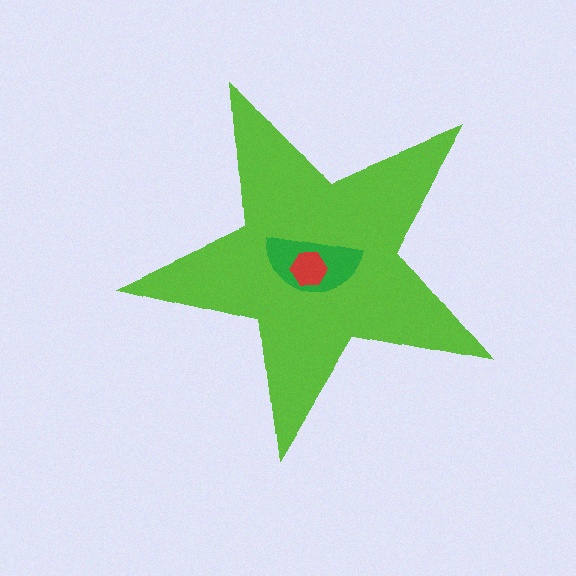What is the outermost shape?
The lime star.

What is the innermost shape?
The red hexagon.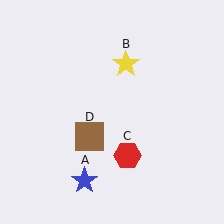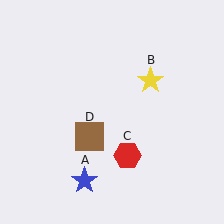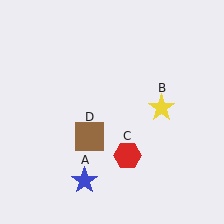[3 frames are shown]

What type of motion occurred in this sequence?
The yellow star (object B) rotated clockwise around the center of the scene.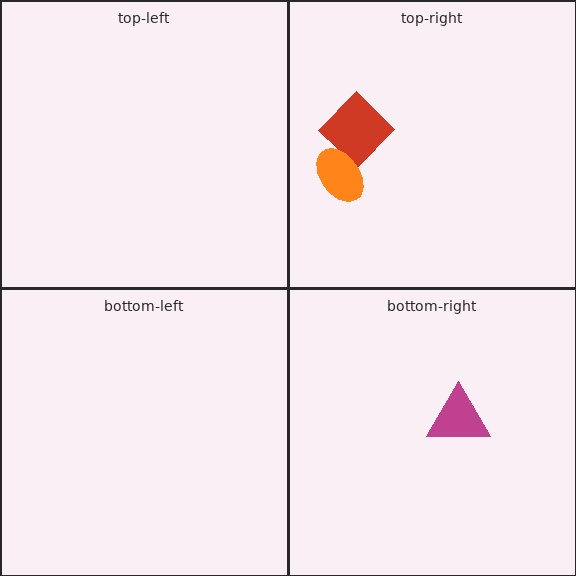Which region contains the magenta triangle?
The bottom-right region.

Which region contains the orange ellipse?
The top-right region.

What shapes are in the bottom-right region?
The magenta triangle.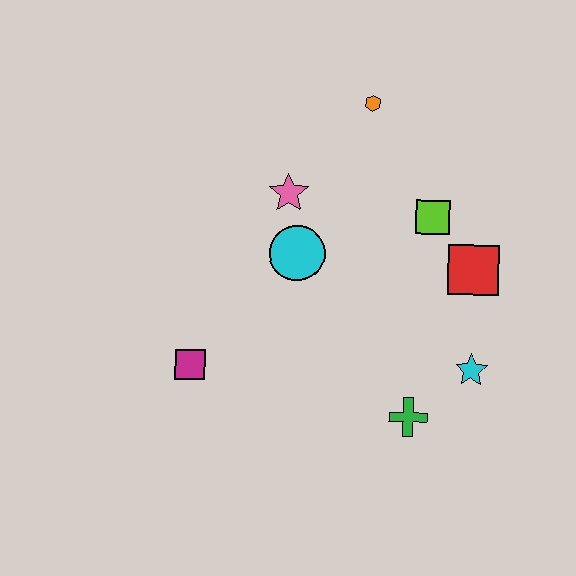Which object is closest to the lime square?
The red square is closest to the lime square.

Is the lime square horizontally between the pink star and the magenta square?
No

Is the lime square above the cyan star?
Yes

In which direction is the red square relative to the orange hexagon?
The red square is below the orange hexagon.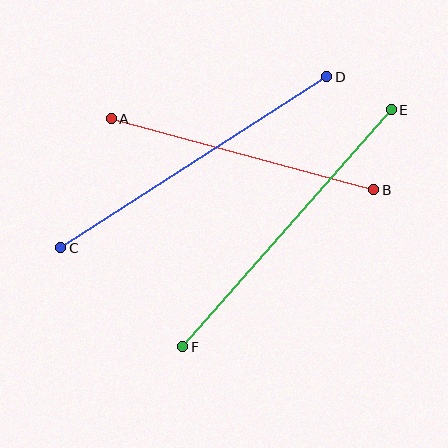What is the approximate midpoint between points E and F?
The midpoint is at approximately (287, 228) pixels.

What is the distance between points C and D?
The distance is approximately 316 pixels.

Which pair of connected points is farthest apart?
Points C and D are farthest apart.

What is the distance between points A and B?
The distance is approximately 272 pixels.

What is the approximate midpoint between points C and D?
The midpoint is at approximately (194, 162) pixels.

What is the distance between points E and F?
The distance is approximately 316 pixels.